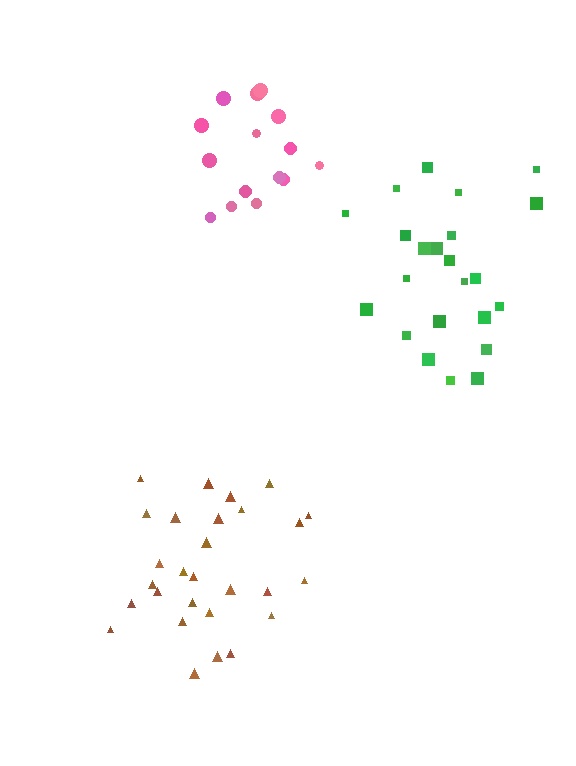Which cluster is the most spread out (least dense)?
Brown.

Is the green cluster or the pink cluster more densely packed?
Pink.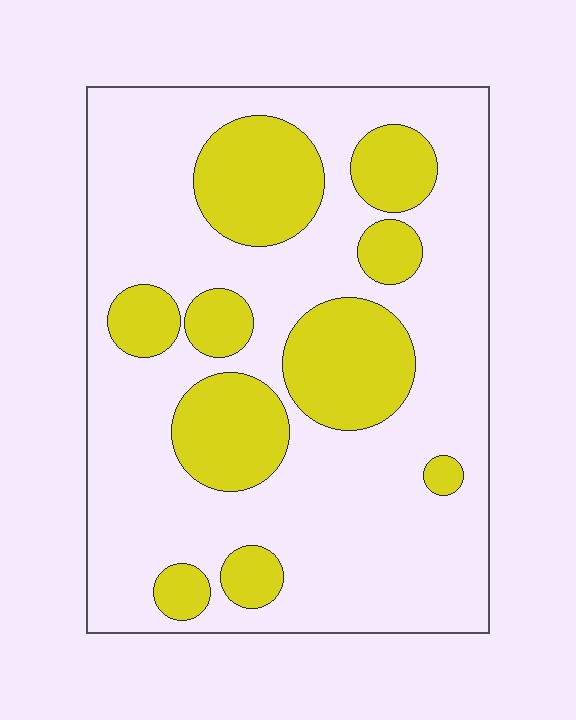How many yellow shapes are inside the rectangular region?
10.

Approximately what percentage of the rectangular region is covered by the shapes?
Approximately 30%.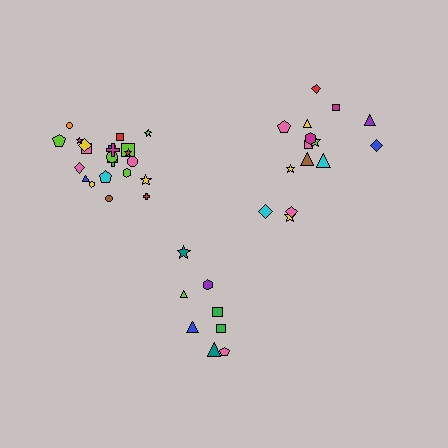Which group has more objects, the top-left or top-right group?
The top-left group.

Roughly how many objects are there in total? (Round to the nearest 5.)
Roughly 45 objects in total.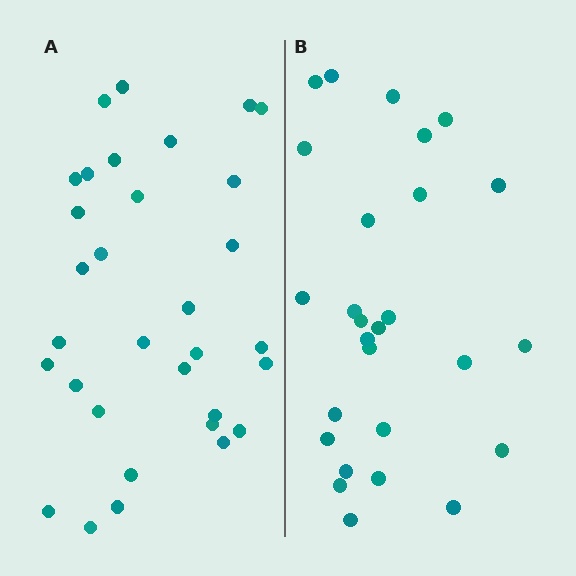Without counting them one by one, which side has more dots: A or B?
Region A (the left region) has more dots.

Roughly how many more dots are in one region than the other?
Region A has about 5 more dots than region B.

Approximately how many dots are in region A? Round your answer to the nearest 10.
About 30 dots. (The exact count is 32, which rounds to 30.)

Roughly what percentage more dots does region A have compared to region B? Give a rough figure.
About 20% more.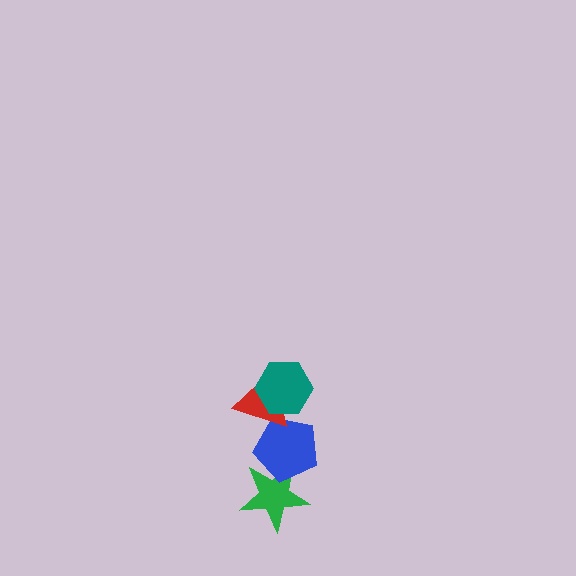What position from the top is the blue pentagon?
The blue pentagon is 3rd from the top.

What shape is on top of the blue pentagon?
The red triangle is on top of the blue pentagon.